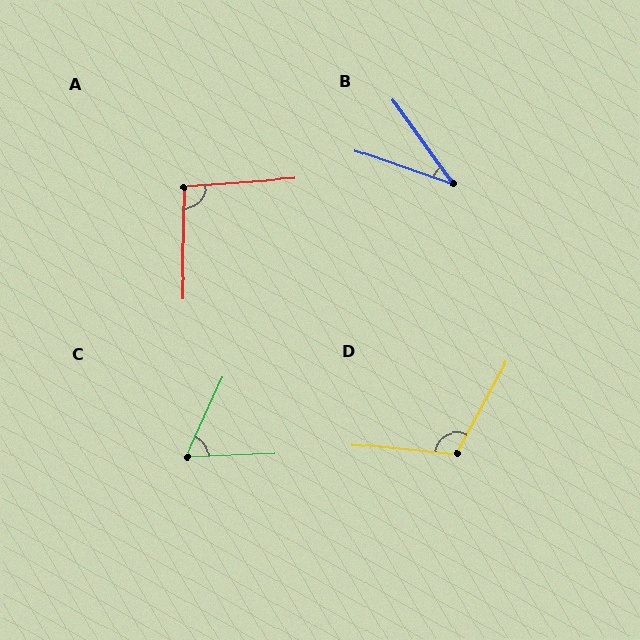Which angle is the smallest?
B, at approximately 35 degrees.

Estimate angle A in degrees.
Approximately 95 degrees.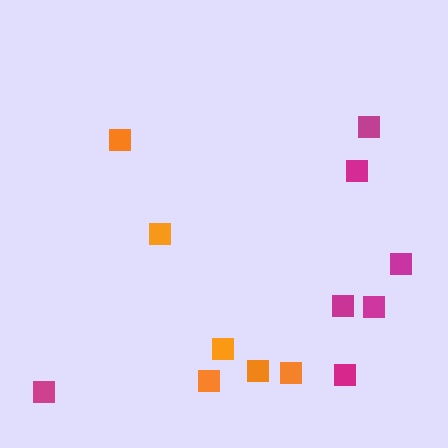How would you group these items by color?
There are 2 groups: one group of orange squares (6) and one group of magenta squares (7).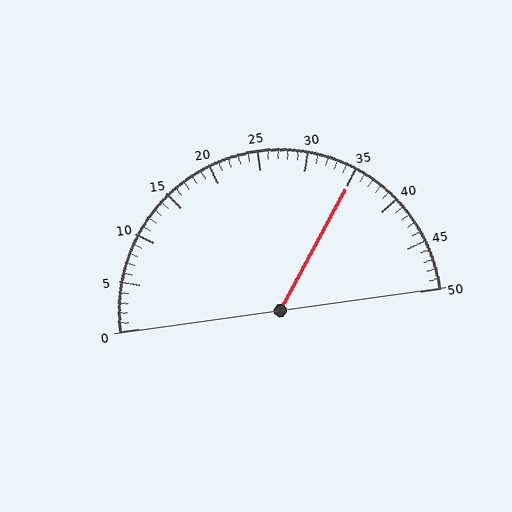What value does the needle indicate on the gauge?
The needle indicates approximately 35.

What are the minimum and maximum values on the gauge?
The gauge ranges from 0 to 50.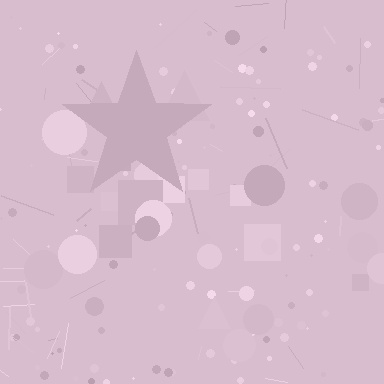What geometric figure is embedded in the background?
A star is embedded in the background.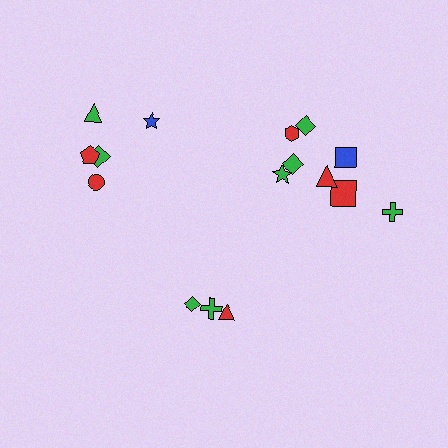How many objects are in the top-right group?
There are 8 objects.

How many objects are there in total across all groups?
There are 16 objects.